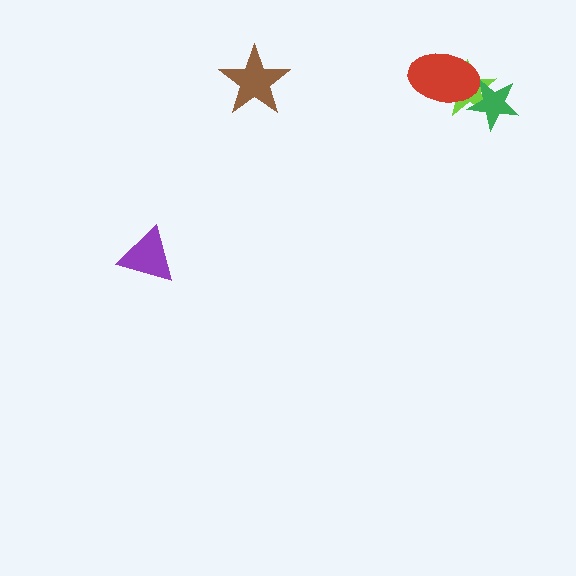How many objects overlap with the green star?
2 objects overlap with the green star.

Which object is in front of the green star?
The red ellipse is in front of the green star.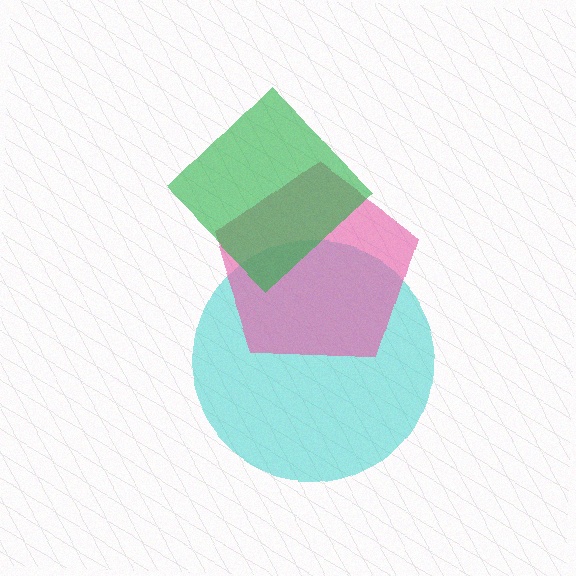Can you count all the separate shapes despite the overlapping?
Yes, there are 3 separate shapes.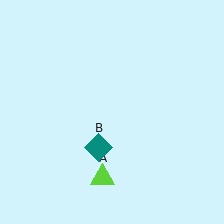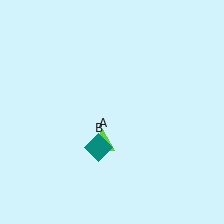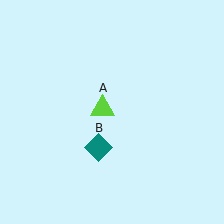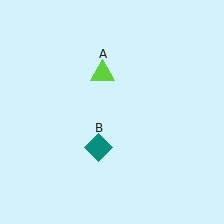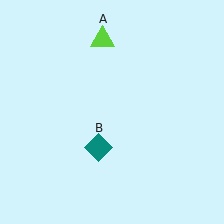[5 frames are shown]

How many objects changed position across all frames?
1 object changed position: lime triangle (object A).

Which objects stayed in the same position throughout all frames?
Teal diamond (object B) remained stationary.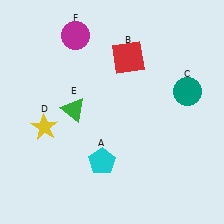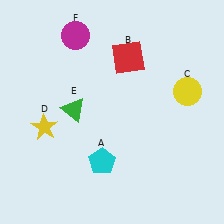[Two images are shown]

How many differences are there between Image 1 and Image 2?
There is 1 difference between the two images.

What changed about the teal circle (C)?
In Image 1, C is teal. In Image 2, it changed to yellow.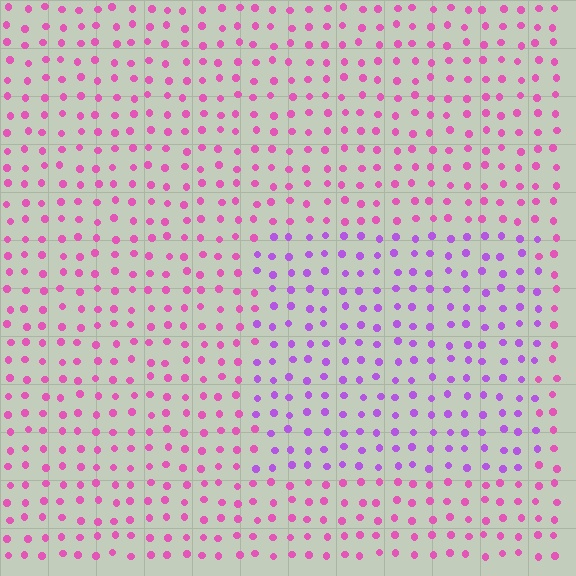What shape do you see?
I see a rectangle.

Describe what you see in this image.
The image is filled with small pink elements in a uniform arrangement. A rectangle-shaped region is visible where the elements are tinted to a slightly different hue, forming a subtle color boundary.